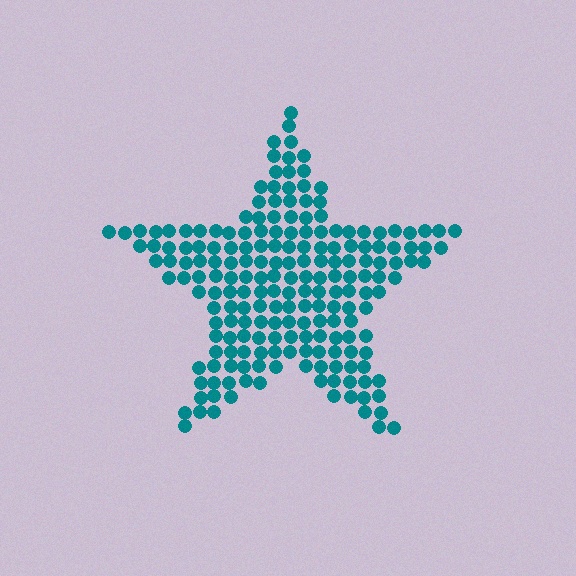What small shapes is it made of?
It is made of small circles.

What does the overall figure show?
The overall figure shows a star.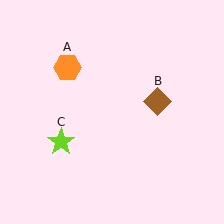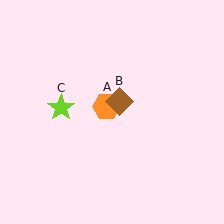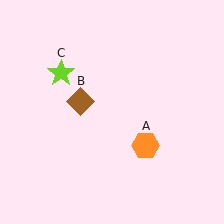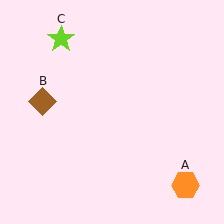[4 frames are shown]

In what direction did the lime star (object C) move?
The lime star (object C) moved up.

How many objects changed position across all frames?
3 objects changed position: orange hexagon (object A), brown diamond (object B), lime star (object C).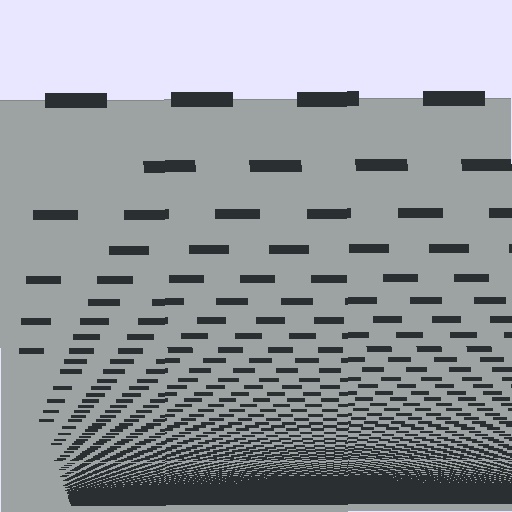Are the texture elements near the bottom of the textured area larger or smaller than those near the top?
Smaller. The gradient is inverted — elements near the bottom are smaller and denser.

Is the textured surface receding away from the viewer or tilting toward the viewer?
The surface appears to tilt toward the viewer. Texture elements get larger and sparser toward the top.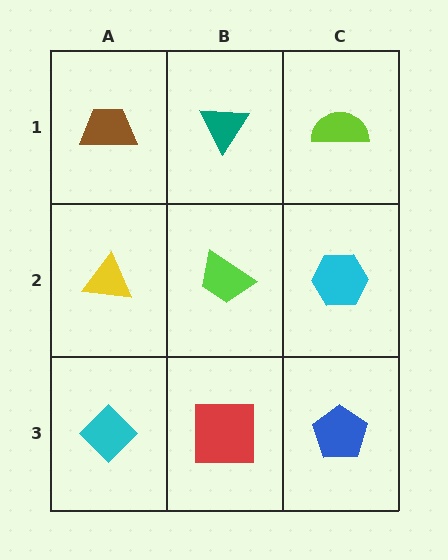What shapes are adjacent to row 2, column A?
A brown trapezoid (row 1, column A), a cyan diamond (row 3, column A), a lime trapezoid (row 2, column B).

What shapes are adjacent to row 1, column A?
A yellow triangle (row 2, column A), a teal triangle (row 1, column B).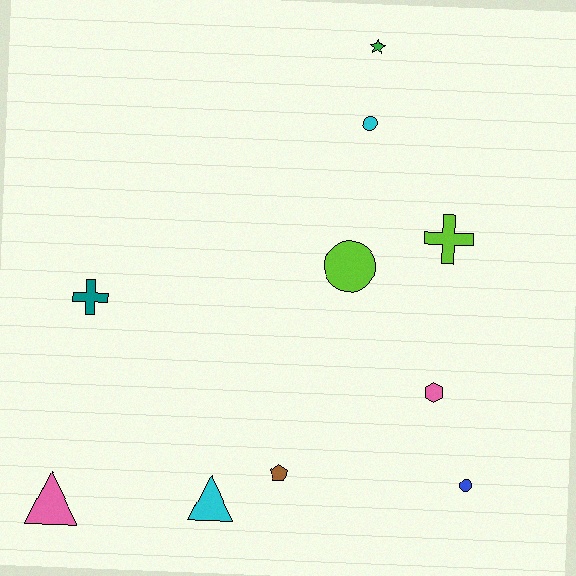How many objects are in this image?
There are 10 objects.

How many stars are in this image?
There is 1 star.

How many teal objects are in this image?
There is 1 teal object.